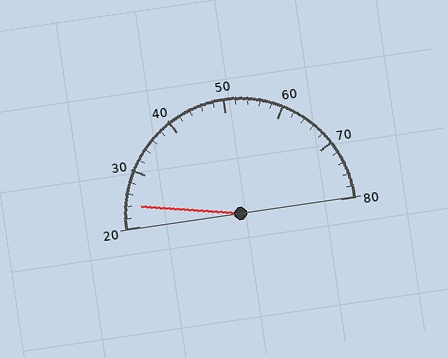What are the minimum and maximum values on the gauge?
The gauge ranges from 20 to 80.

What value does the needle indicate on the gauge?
The needle indicates approximately 24.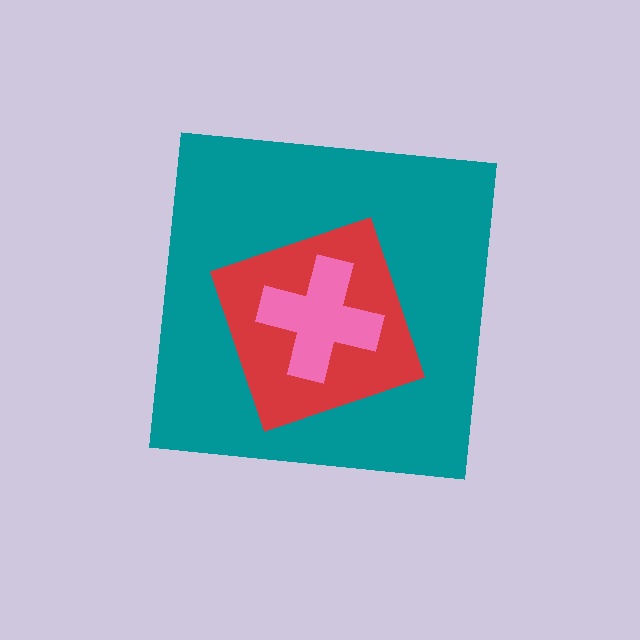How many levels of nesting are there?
3.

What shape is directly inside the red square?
The pink cross.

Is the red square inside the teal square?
Yes.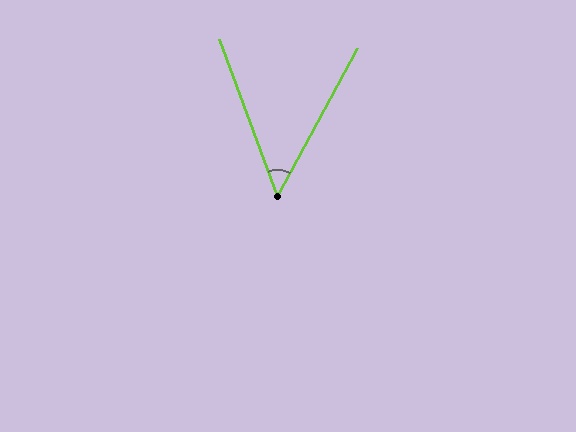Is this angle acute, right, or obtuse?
It is acute.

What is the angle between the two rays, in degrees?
Approximately 49 degrees.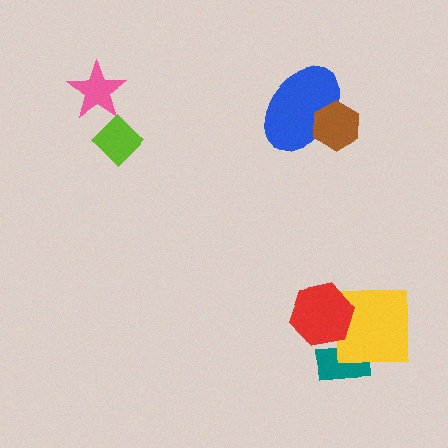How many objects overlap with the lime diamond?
0 objects overlap with the lime diamond.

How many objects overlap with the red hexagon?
2 objects overlap with the red hexagon.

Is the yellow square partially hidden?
Yes, it is partially covered by another shape.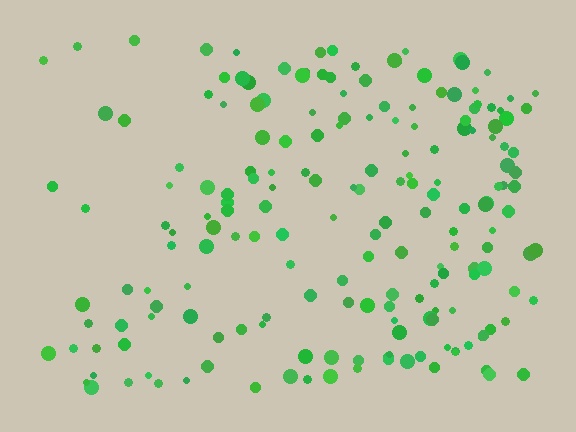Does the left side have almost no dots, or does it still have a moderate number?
Still a moderate number, just noticeably fewer than the right.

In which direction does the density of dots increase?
From left to right, with the right side densest.